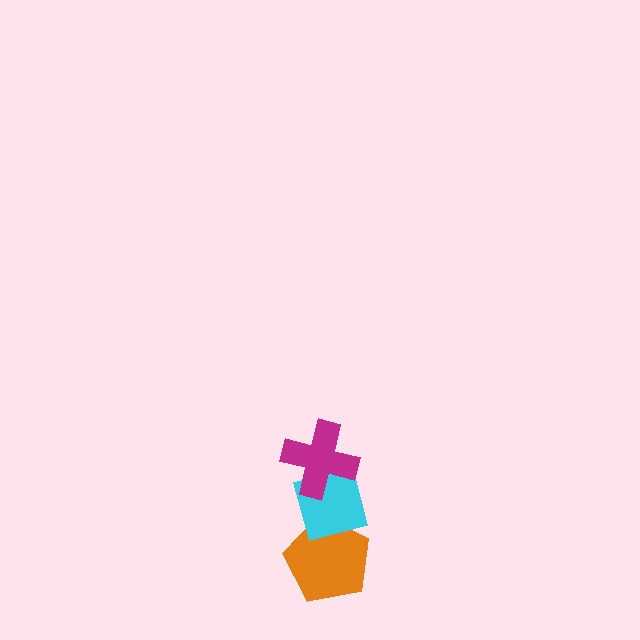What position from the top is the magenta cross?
The magenta cross is 1st from the top.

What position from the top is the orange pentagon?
The orange pentagon is 3rd from the top.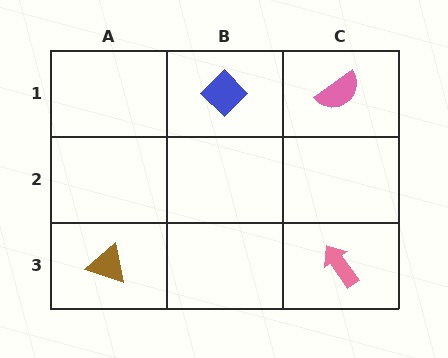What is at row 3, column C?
A pink arrow.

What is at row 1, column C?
A pink semicircle.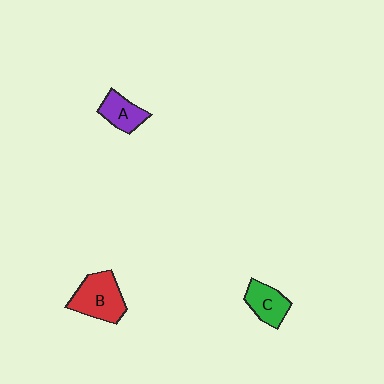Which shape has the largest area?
Shape B (red).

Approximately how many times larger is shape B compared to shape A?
Approximately 1.6 times.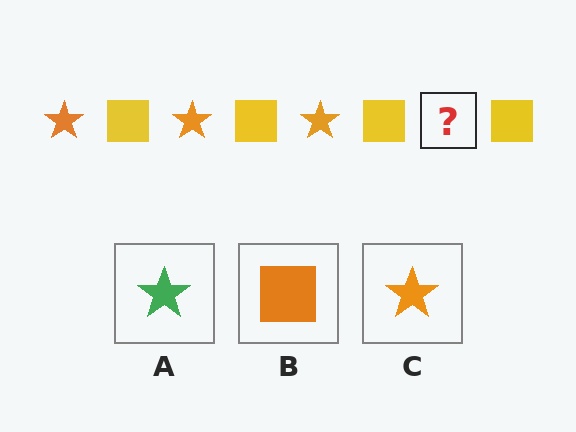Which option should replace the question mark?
Option C.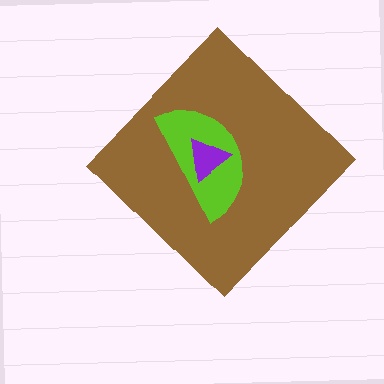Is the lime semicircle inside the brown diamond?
Yes.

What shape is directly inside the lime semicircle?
The purple triangle.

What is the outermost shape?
The brown diamond.